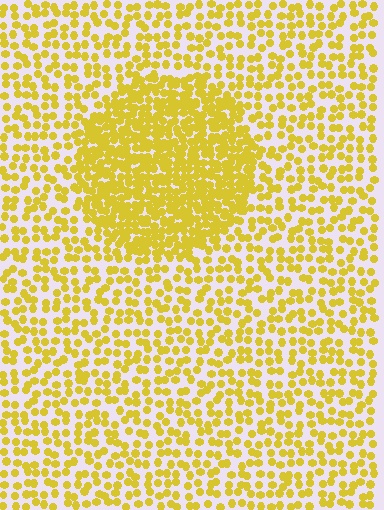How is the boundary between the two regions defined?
The boundary is defined by a change in element density (approximately 2.2x ratio). All elements are the same color, size, and shape.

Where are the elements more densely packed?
The elements are more densely packed inside the circle boundary.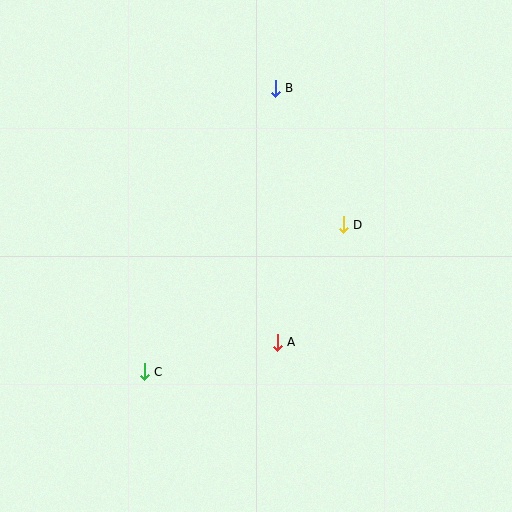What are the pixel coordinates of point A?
Point A is at (277, 342).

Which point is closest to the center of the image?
Point A at (277, 342) is closest to the center.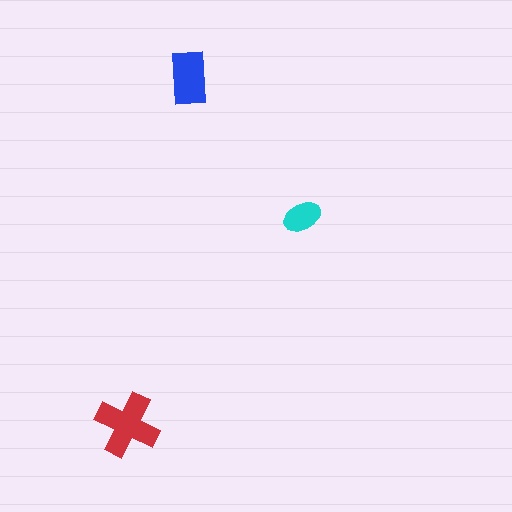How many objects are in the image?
There are 3 objects in the image.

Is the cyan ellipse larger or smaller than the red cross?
Smaller.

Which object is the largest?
The red cross.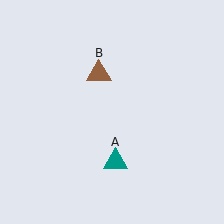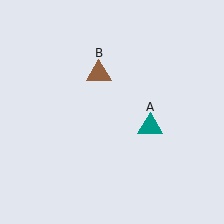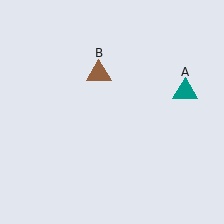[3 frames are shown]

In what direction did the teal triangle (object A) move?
The teal triangle (object A) moved up and to the right.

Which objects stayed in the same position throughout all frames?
Brown triangle (object B) remained stationary.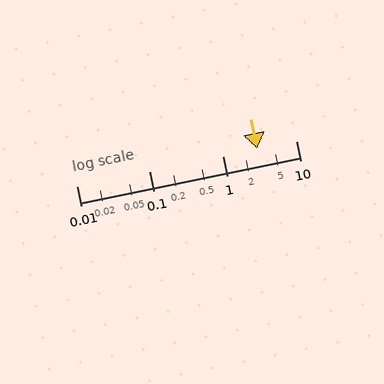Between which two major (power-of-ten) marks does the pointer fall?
The pointer is between 1 and 10.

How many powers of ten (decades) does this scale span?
The scale spans 3 decades, from 0.01 to 10.